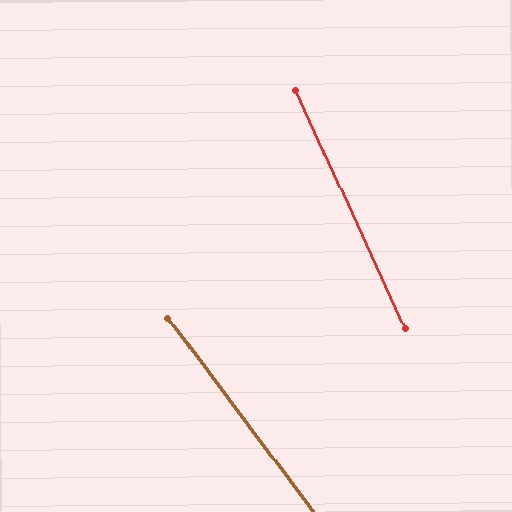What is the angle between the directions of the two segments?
Approximately 12 degrees.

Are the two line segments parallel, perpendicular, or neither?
Neither parallel nor perpendicular — they differ by about 12°.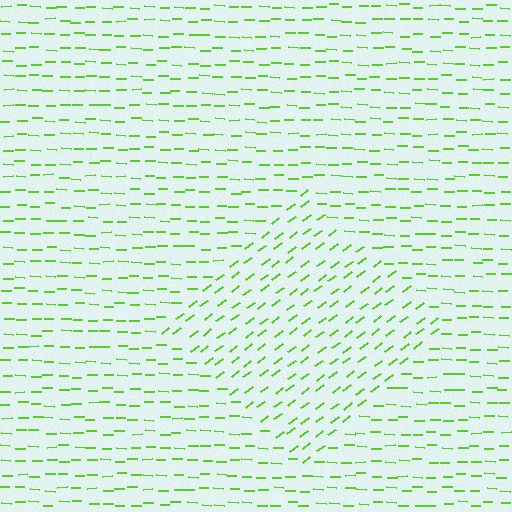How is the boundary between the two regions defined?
The boundary is defined purely by a change in line orientation (approximately 38 degrees difference). All lines are the same color and thickness.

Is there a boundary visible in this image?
Yes, there is a texture boundary formed by a change in line orientation.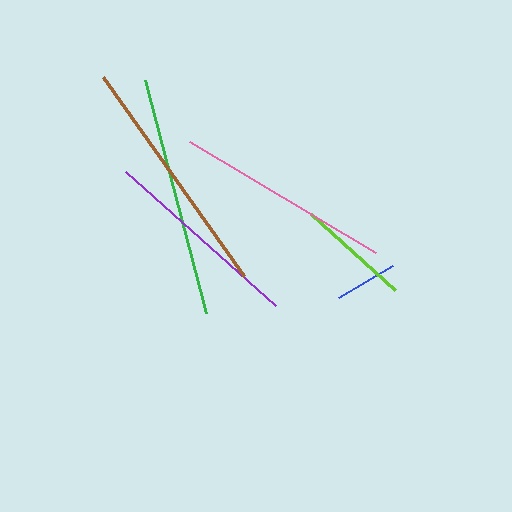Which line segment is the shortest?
The blue line is the shortest at approximately 63 pixels.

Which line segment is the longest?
The brown line is the longest at approximately 244 pixels.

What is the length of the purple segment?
The purple segment is approximately 201 pixels long.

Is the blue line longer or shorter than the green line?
The green line is longer than the blue line.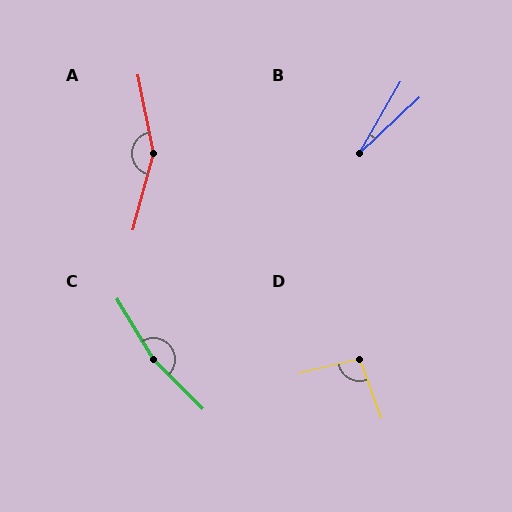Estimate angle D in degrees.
Approximately 97 degrees.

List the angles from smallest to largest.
B (17°), D (97°), A (154°), C (166°).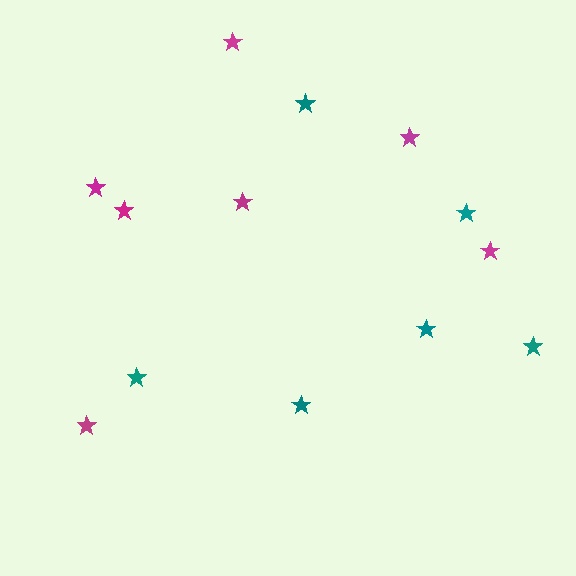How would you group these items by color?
There are 2 groups: one group of magenta stars (7) and one group of teal stars (6).